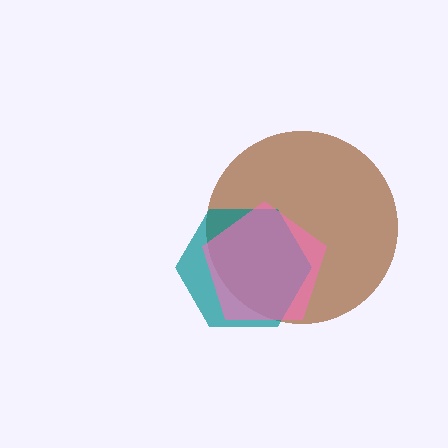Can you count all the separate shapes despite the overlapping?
Yes, there are 3 separate shapes.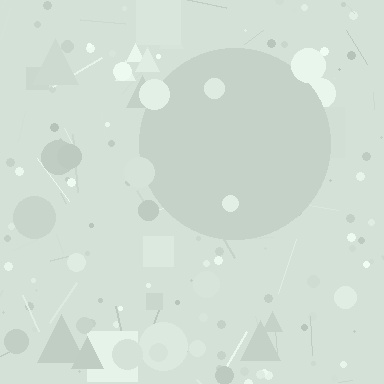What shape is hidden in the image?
A circle is hidden in the image.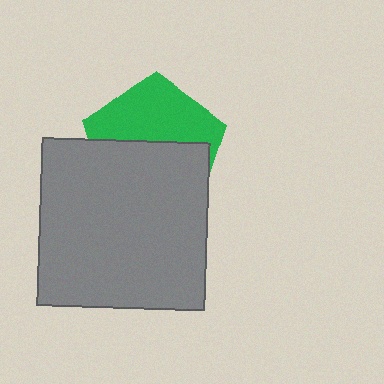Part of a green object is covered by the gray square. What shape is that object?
It is a pentagon.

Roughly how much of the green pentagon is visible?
About half of it is visible (roughly 46%).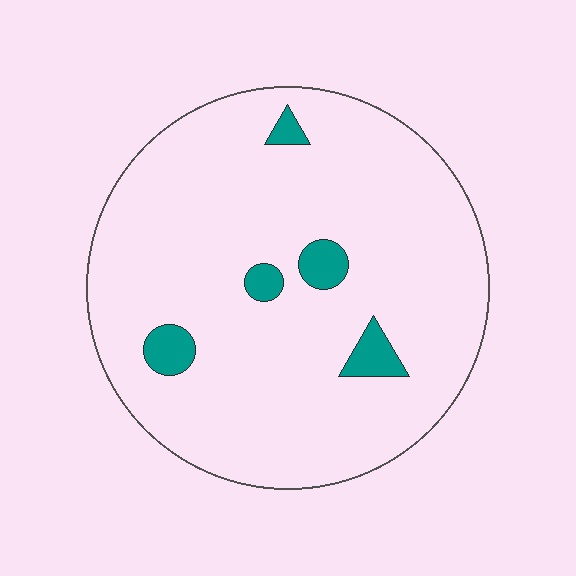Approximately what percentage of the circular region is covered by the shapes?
Approximately 5%.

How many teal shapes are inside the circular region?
5.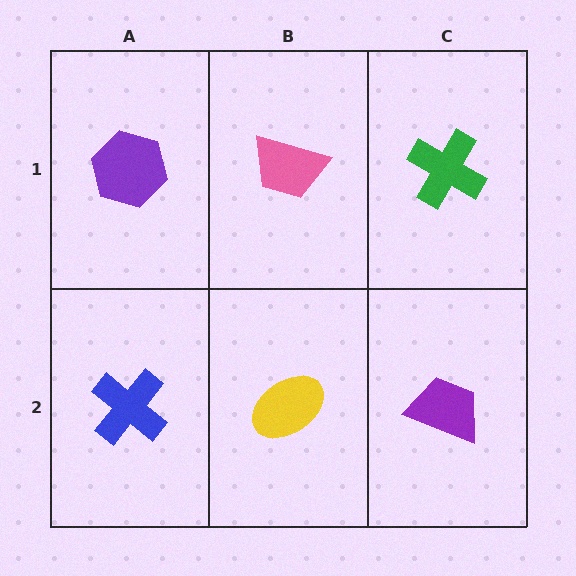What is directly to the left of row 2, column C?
A yellow ellipse.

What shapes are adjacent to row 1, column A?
A blue cross (row 2, column A), a pink trapezoid (row 1, column B).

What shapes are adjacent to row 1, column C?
A purple trapezoid (row 2, column C), a pink trapezoid (row 1, column B).